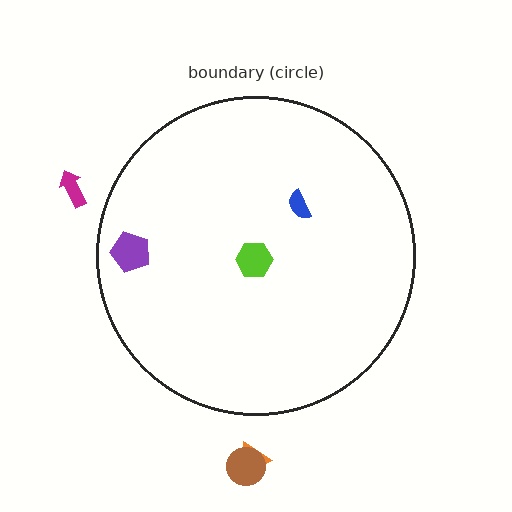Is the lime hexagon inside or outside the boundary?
Inside.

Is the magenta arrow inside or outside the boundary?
Outside.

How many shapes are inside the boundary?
3 inside, 3 outside.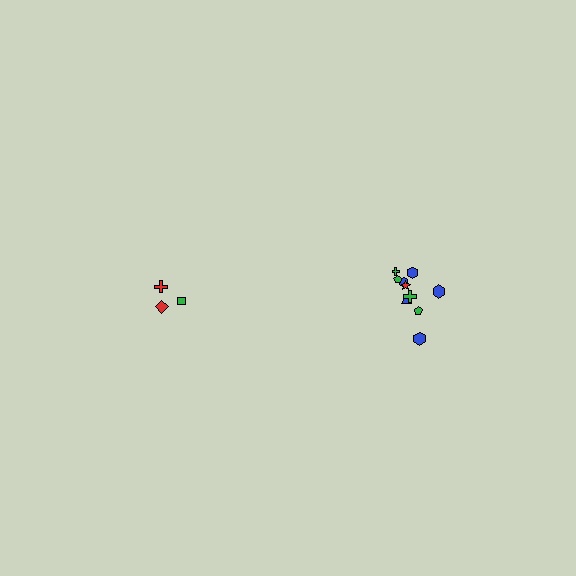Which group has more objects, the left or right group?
The right group.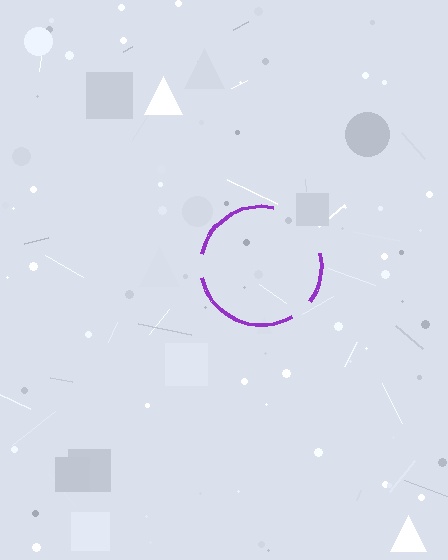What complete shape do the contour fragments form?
The contour fragments form a circle.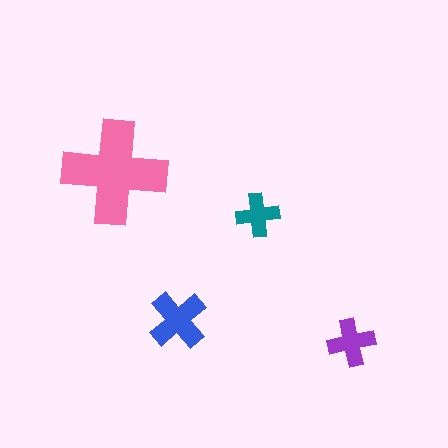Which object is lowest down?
The purple cross is bottommost.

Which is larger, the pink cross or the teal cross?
The pink one.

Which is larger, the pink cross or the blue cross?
The pink one.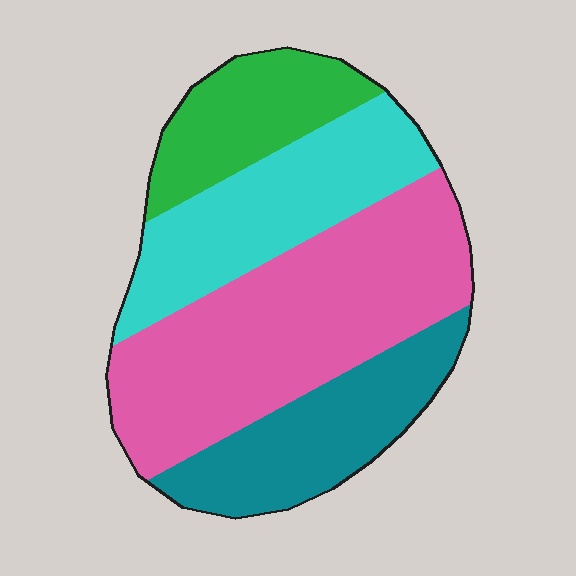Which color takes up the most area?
Pink, at roughly 40%.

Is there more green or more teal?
Teal.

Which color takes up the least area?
Green, at roughly 15%.